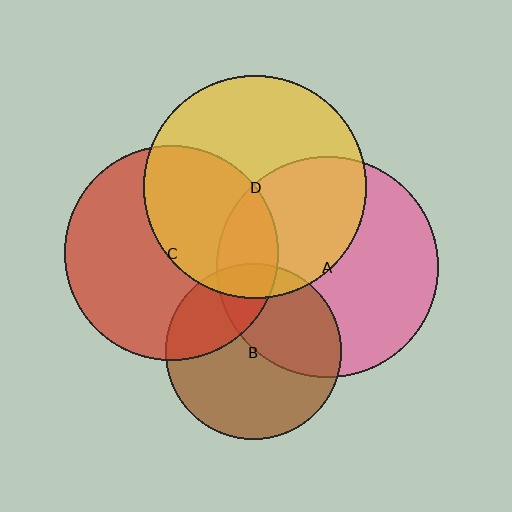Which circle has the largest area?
Circle D (yellow).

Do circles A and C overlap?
Yes.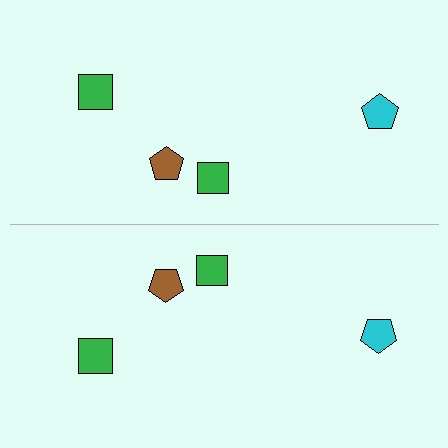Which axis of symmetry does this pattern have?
The pattern has a horizontal axis of symmetry running through the center of the image.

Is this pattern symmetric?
Yes, this pattern has bilateral (reflection) symmetry.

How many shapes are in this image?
There are 8 shapes in this image.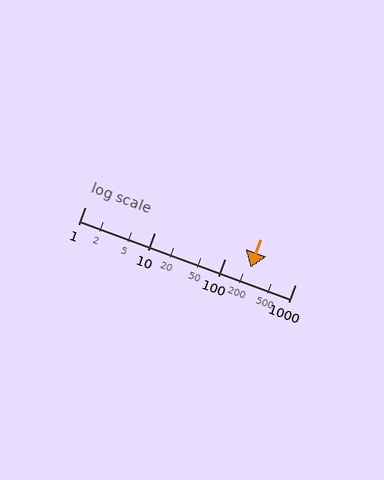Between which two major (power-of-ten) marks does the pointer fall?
The pointer is between 100 and 1000.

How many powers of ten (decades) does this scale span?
The scale spans 3 decades, from 1 to 1000.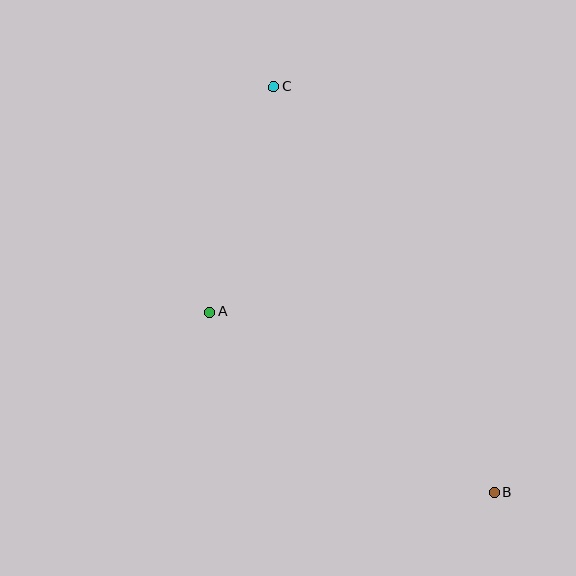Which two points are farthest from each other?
Points B and C are farthest from each other.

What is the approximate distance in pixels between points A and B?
The distance between A and B is approximately 337 pixels.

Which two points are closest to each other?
Points A and C are closest to each other.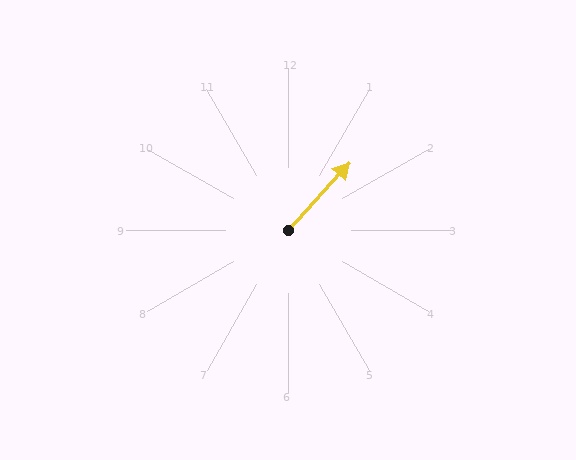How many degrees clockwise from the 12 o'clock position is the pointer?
Approximately 42 degrees.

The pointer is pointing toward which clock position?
Roughly 1 o'clock.